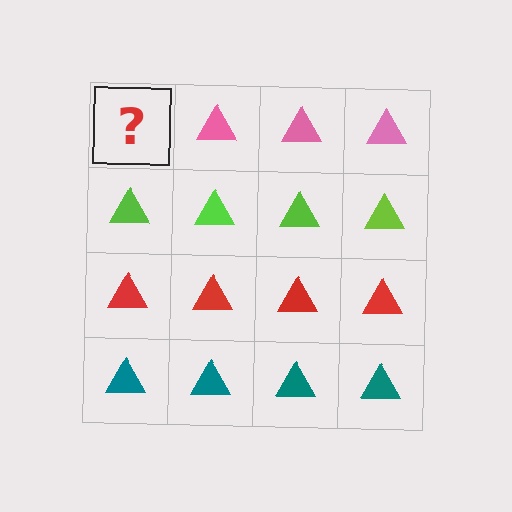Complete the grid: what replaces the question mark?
The question mark should be replaced with a pink triangle.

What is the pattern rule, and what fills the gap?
The rule is that each row has a consistent color. The gap should be filled with a pink triangle.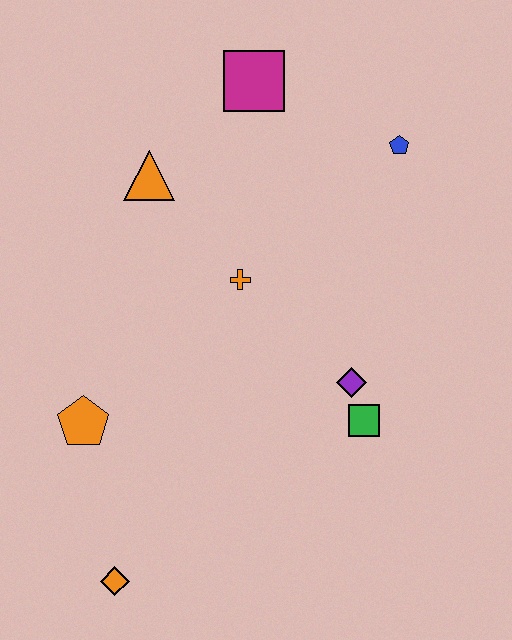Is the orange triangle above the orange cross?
Yes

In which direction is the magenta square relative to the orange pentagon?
The magenta square is above the orange pentagon.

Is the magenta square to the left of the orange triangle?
No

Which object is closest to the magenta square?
The orange triangle is closest to the magenta square.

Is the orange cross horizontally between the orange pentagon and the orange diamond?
No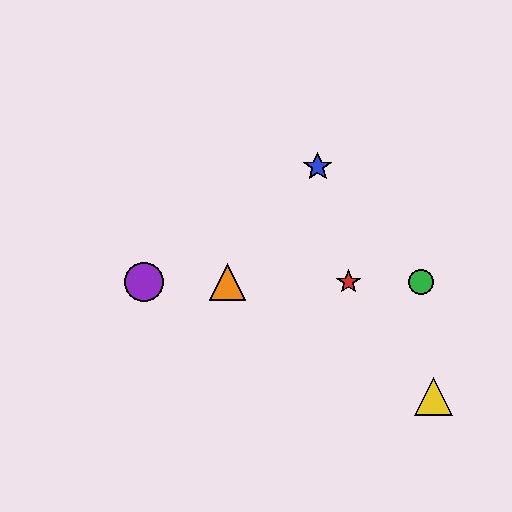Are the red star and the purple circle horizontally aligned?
Yes, both are at y≈282.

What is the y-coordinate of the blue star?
The blue star is at y≈167.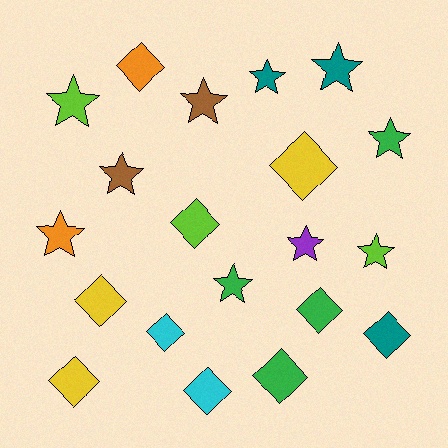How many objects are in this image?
There are 20 objects.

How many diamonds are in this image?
There are 10 diamonds.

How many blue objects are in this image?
There are no blue objects.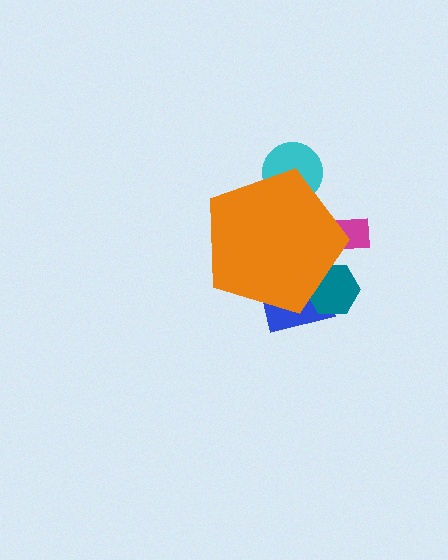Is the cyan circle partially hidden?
Yes, the cyan circle is partially hidden behind the orange pentagon.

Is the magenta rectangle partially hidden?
Yes, the magenta rectangle is partially hidden behind the orange pentagon.